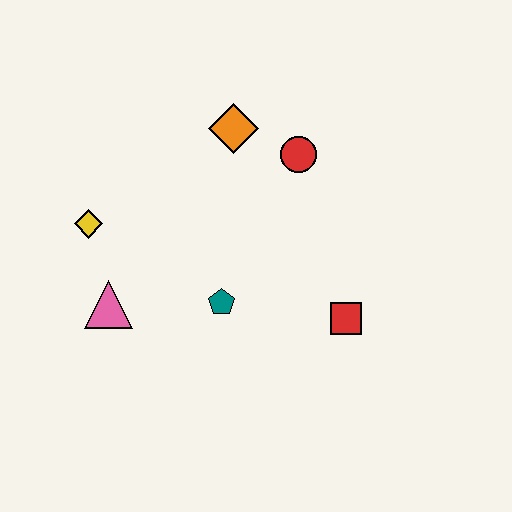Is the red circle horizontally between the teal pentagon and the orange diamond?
No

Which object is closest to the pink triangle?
The yellow diamond is closest to the pink triangle.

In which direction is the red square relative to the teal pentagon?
The red square is to the right of the teal pentagon.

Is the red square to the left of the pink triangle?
No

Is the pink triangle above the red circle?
No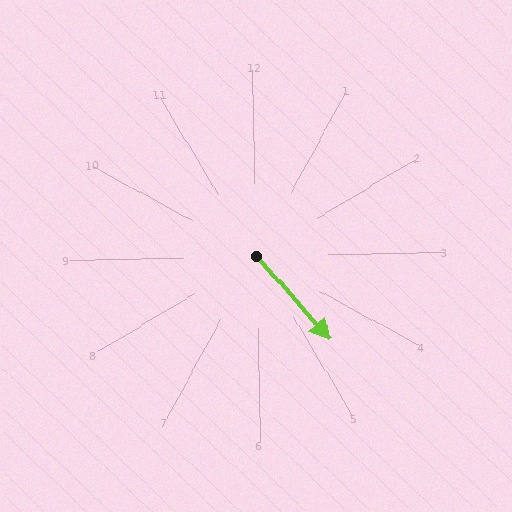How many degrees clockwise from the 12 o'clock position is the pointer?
Approximately 140 degrees.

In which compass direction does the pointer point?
Southeast.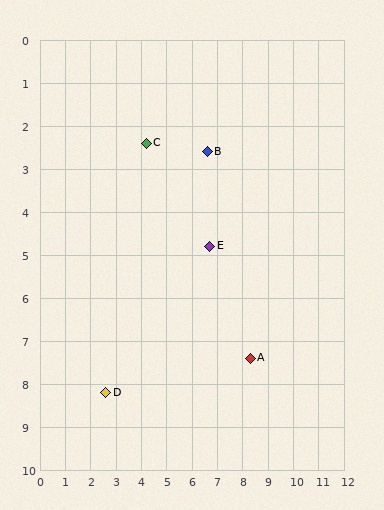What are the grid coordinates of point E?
Point E is at approximately (6.7, 4.8).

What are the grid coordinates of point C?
Point C is at approximately (4.2, 2.4).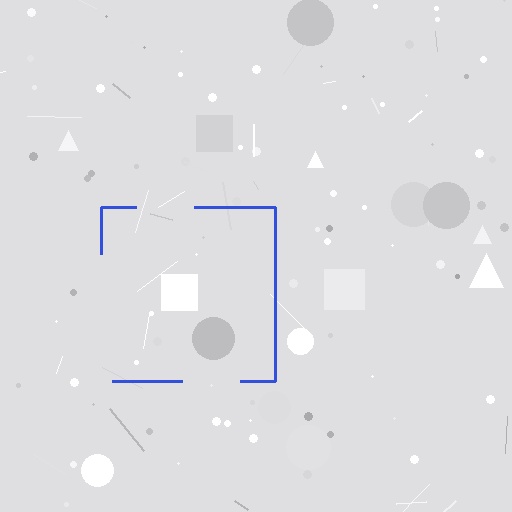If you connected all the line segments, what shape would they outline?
They would outline a square.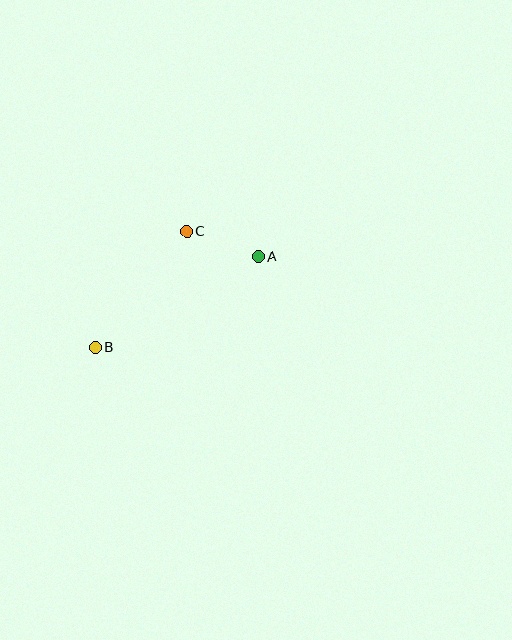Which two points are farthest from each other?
Points A and B are farthest from each other.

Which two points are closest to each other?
Points A and C are closest to each other.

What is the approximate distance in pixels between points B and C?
The distance between B and C is approximately 148 pixels.